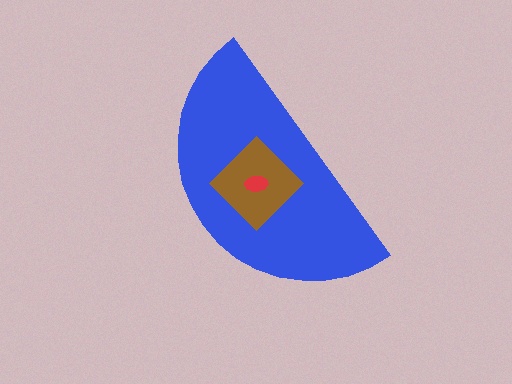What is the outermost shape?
The blue semicircle.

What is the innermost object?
The red ellipse.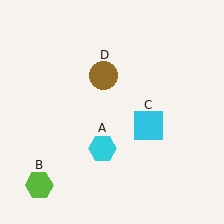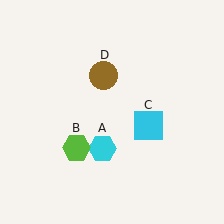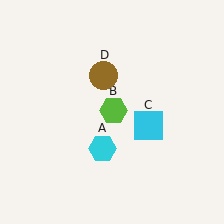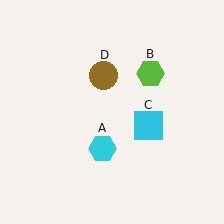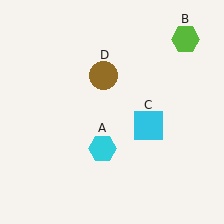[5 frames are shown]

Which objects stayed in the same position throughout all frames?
Cyan hexagon (object A) and cyan square (object C) and brown circle (object D) remained stationary.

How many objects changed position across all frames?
1 object changed position: lime hexagon (object B).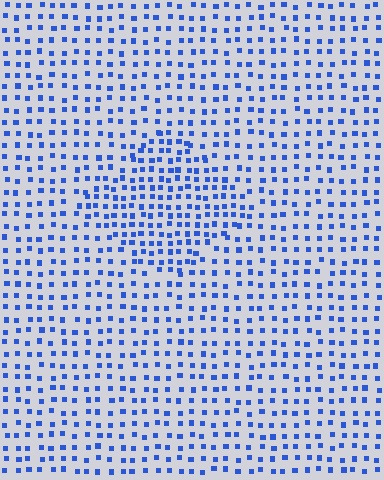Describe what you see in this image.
The image contains small blue elements arranged at two different densities. A diamond-shaped region is visible where the elements are more densely packed than the surrounding area.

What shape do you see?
I see a diamond.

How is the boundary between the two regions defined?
The boundary is defined by a change in element density (approximately 1.6x ratio). All elements are the same color, size, and shape.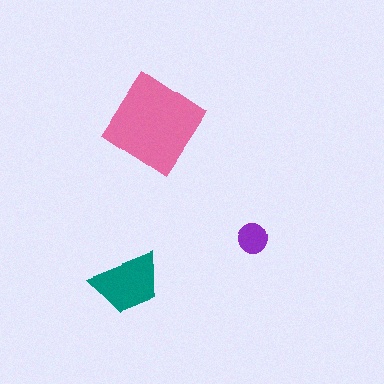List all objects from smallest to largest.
The purple circle, the teal trapezoid, the pink diamond.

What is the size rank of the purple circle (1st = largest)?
3rd.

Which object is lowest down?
The teal trapezoid is bottommost.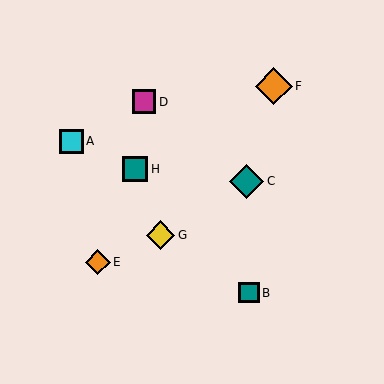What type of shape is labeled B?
Shape B is a teal square.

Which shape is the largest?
The orange diamond (labeled F) is the largest.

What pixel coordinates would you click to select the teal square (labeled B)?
Click at (249, 293) to select the teal square B.